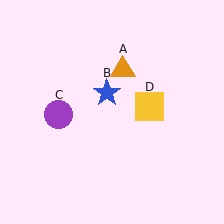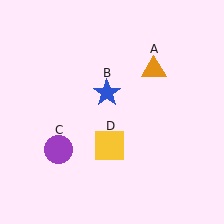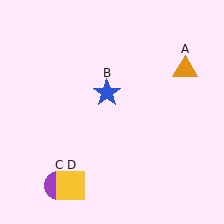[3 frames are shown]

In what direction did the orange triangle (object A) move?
The orange triangle (object A) moved right.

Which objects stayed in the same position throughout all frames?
Blue star (object B) remained stationary.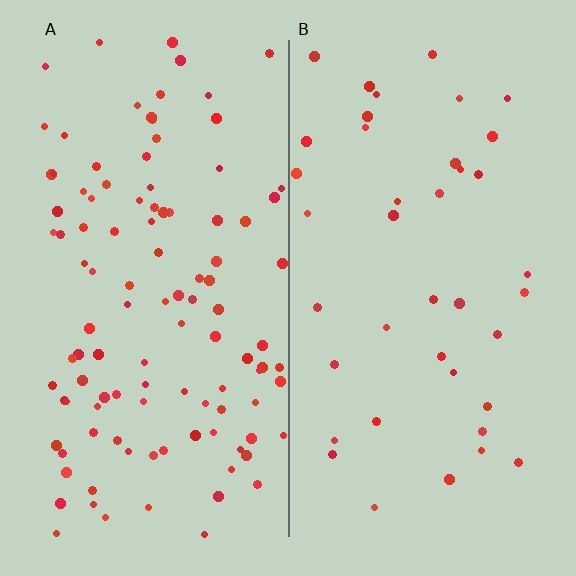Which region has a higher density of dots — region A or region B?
A (the left).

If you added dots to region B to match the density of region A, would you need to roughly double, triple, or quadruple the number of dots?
Approximately triple.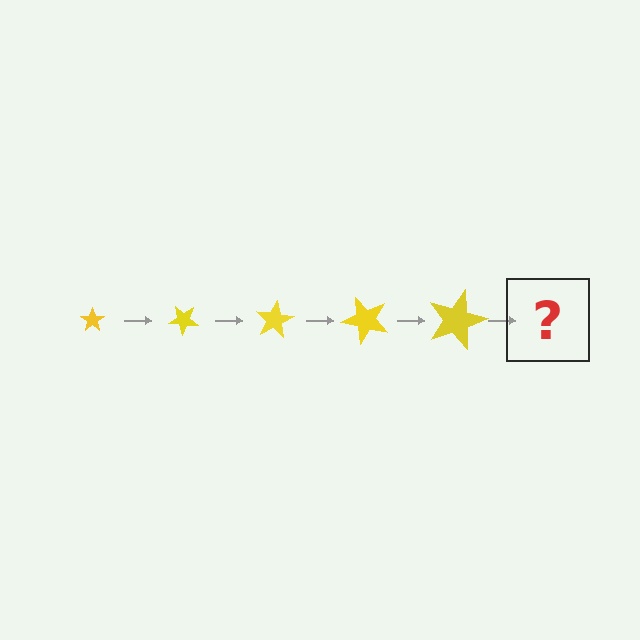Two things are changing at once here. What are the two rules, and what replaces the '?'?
The two rules are that the star grows larger each step and it rotates 40 degrees each step. The '?' should be a star, larger than the previous one and rotated 200 degrees from the start.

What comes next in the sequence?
The next element should be a star, larger than the previous one and rotated 200 degrees from the start.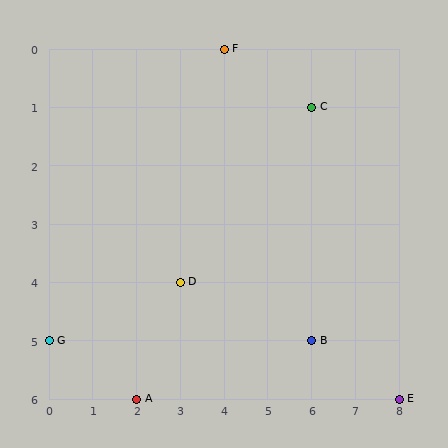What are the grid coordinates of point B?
Point B is at grid coordinates (6, 5).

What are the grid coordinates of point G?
Point G is at grid coordinates (0, 5).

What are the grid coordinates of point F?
Point F is at grid coordinates (4, 0).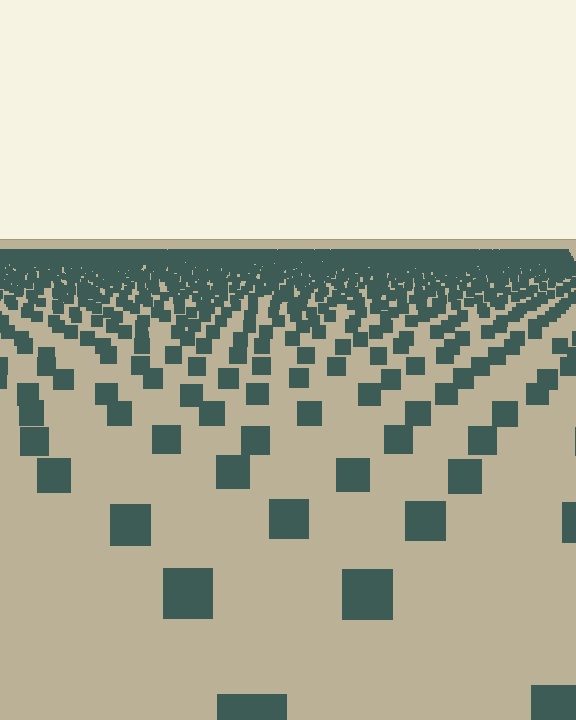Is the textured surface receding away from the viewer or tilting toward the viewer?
The surface is receding away from the viewer. Texture elements get smaller and denser toward the top.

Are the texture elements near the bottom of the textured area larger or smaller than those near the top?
Larger. Near the bottom, elements are closer to the viewer and appear at a bigger on-screen size.